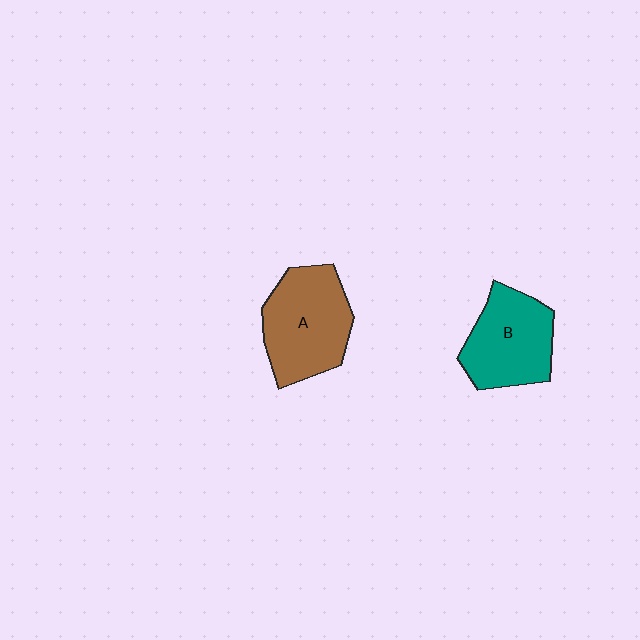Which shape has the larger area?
Shape A (brown).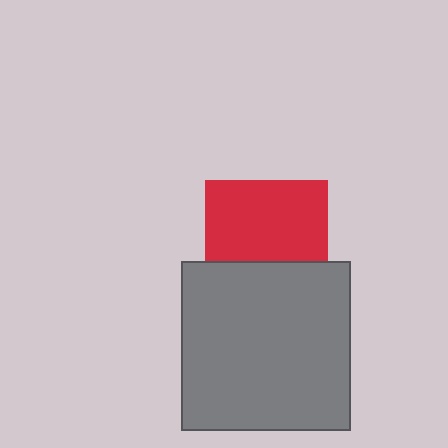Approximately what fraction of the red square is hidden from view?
Roughly 34% of the red square is hidden behind the gray square.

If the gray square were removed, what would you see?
You would see the complete red square.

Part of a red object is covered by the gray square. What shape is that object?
It is a square.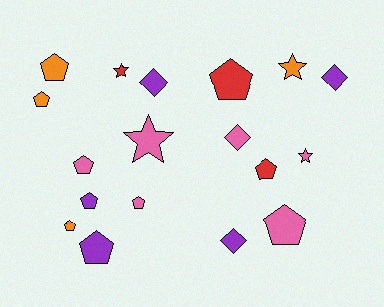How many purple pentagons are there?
There are 2 purple pentagons.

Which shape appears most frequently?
Pentagon, with 10 objects.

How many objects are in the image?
There are 18 objects.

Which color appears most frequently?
Pink, with 6 objects.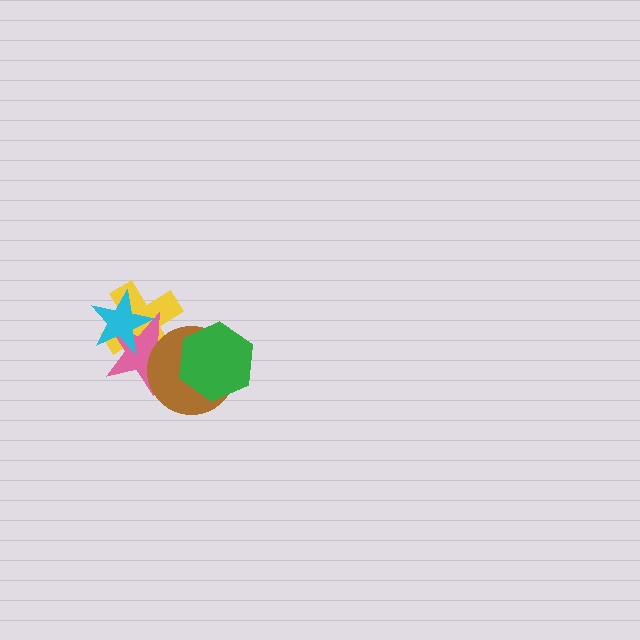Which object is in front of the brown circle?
The green hexagon is in front of the brown circle.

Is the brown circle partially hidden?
Yes, it is partially covered by another shape.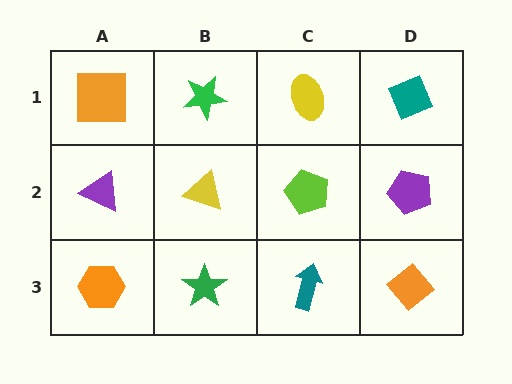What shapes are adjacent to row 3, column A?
A purple triangle (row 2, column A), a green star (row 3, column B).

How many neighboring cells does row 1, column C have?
3.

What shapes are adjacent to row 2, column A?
An orange square (row 1, column A), an orange hexagon (row 3, column A), a yellow triangle (row 2, column B).